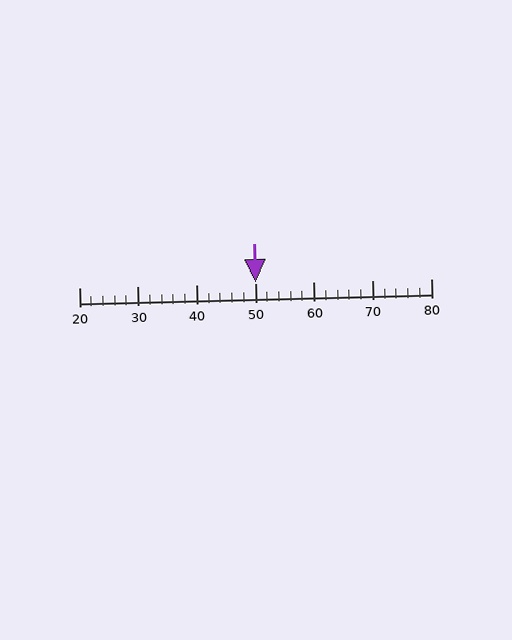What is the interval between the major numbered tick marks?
The major tick marks are spaced 10 units apart.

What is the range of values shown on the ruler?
The ruler shows values from 20 to 80.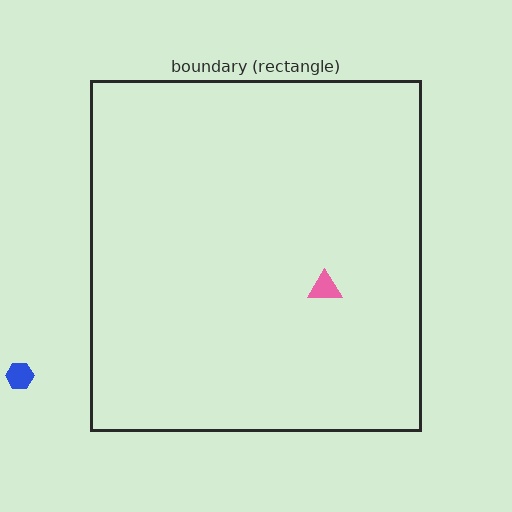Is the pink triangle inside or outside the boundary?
Inside.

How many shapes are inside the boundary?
1 inside, 1 outside.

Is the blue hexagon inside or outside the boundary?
Outside.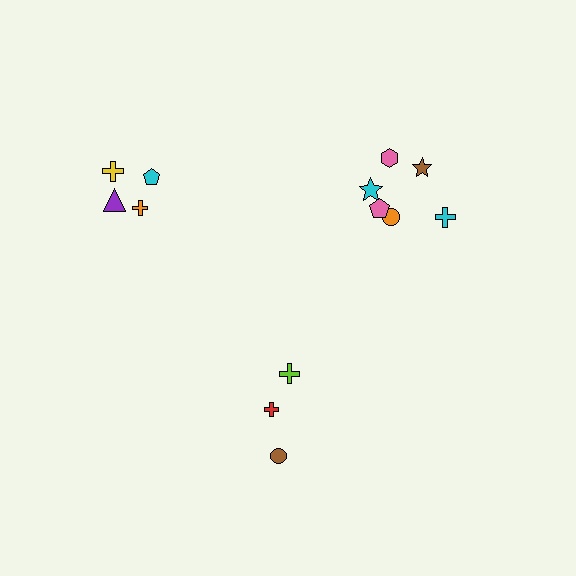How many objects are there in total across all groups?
There are 13 objects.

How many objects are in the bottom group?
There are 3 objects.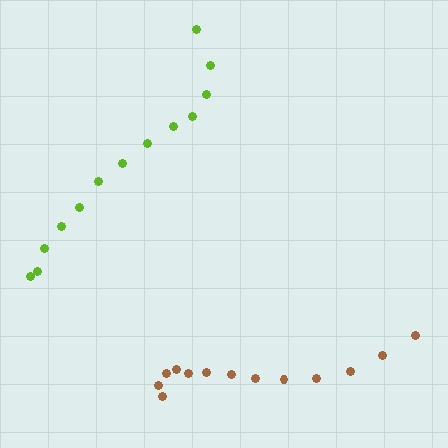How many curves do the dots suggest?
There are 2 distinct paths.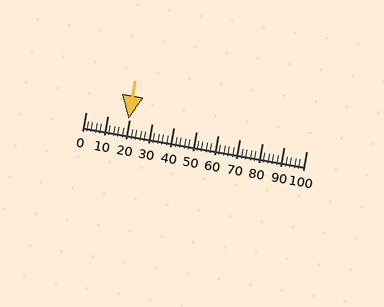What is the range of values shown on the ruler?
The ruler shows values from 0 to 100.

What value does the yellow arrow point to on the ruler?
The yellow arrow points to approximately 19.